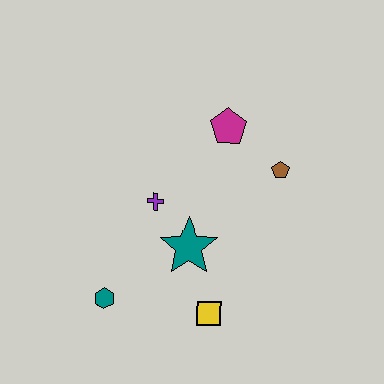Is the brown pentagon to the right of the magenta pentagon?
Yes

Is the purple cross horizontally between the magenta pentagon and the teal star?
No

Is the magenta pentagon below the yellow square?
No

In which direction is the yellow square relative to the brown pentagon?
The yellow square is below the brown pentagon.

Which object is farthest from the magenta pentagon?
The teal hexagon is farthest from the magenta pentagon.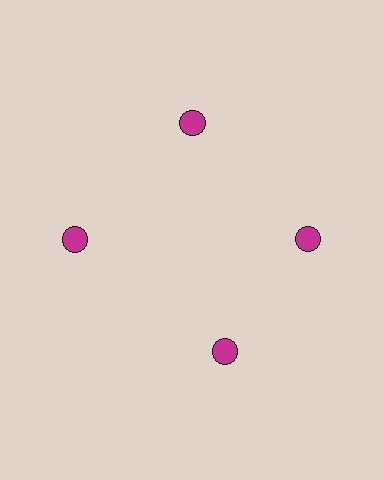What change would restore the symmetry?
The symmetry would be restored by rotating it back into even spacing with its neighbors so that all 4 circles sit at equal angles and equal distance from the center.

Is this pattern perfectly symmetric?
No. The 4 magenta circles are arranged in a ring, but one element near the 6 o'clock position is rotated out of alignment along the ring, breaking the 4-fold rotational symmetry.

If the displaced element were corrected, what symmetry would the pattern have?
It would have 4-fold rotational symmetry — the pattern would map onto itself every 90 degrees.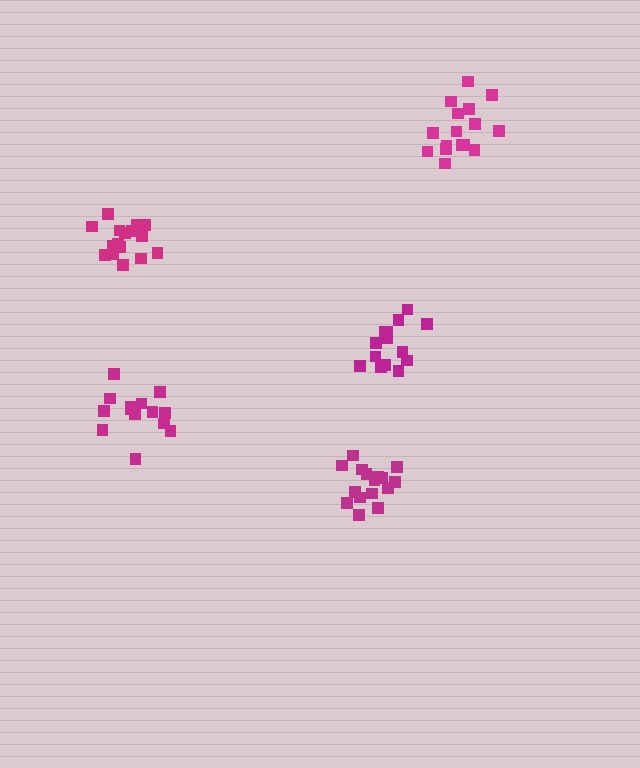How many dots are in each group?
Group 1: 14 dots, Group 2: 14 dots, Group 3: 17 dots, Group 4: 16 dots, Group 5: 16 dots (77 total).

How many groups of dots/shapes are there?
There are 5 groups.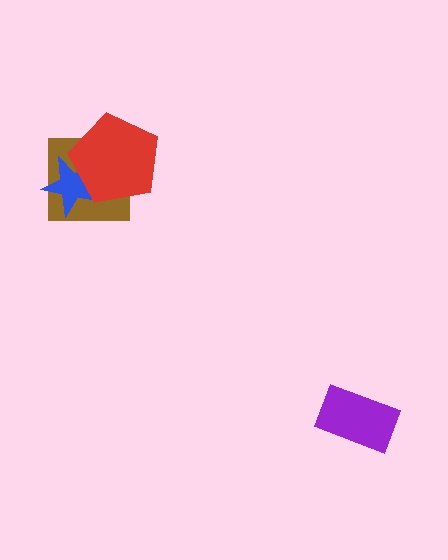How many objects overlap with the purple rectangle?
0 objects overlap with the purple rectangle.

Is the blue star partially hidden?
Yes, it is partially covered by another shape.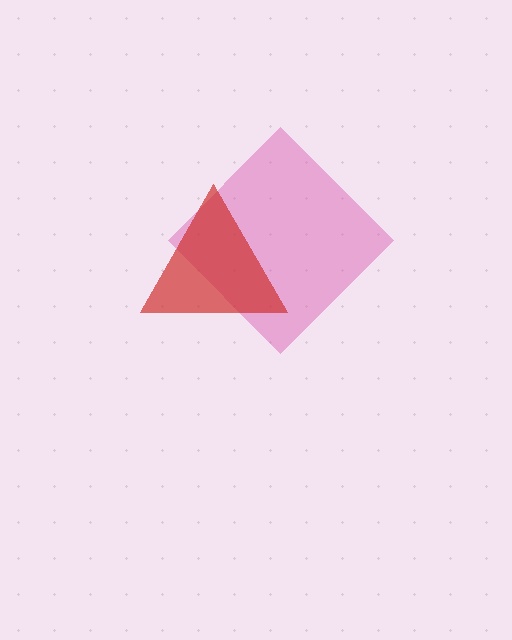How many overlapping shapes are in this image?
There are 2 overlapping shapes in the image.